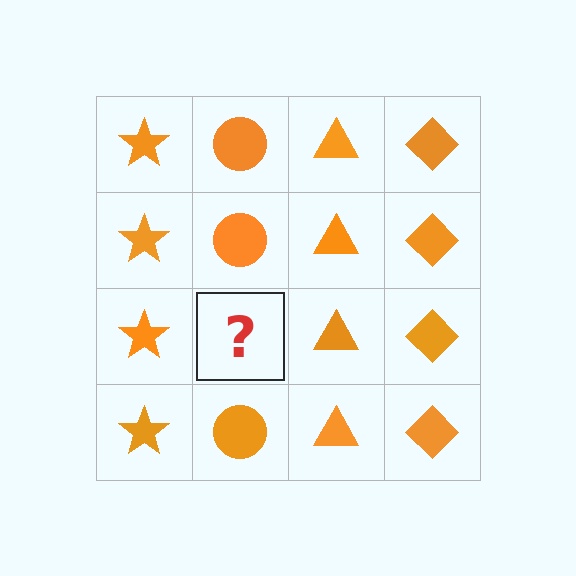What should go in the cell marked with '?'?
The missing cell should contain an orange circle.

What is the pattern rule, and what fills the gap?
The rule is that each column has a consistent shape. The gap should be filled with an orange circle.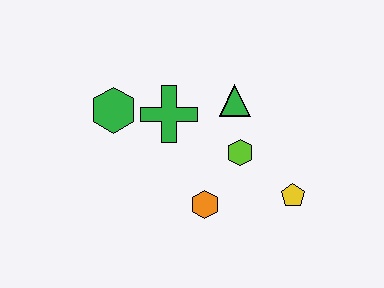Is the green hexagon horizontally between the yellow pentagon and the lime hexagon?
No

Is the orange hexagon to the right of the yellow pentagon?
No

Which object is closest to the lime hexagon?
The green triangle is closest to the lime hexagon.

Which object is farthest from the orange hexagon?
The green hexagon is farthest from the orange hexagon.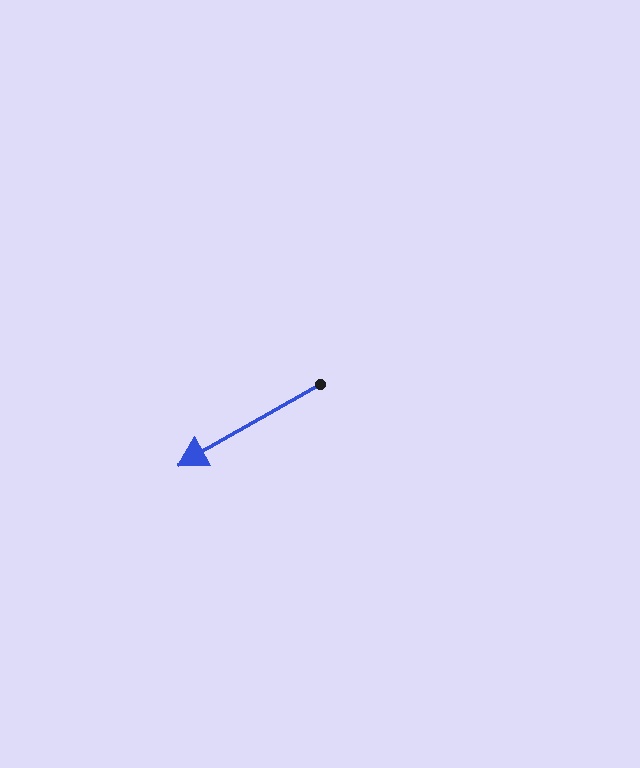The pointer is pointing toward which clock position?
Roughly 8 o'clock.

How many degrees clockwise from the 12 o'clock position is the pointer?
Approximately 240 degrees.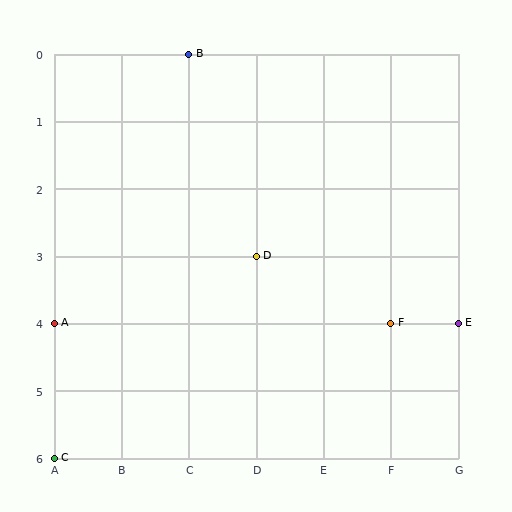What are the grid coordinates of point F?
Point F is at grid coordinates (F, 4).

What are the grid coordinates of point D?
Point D is at grid coordinates (D, 3).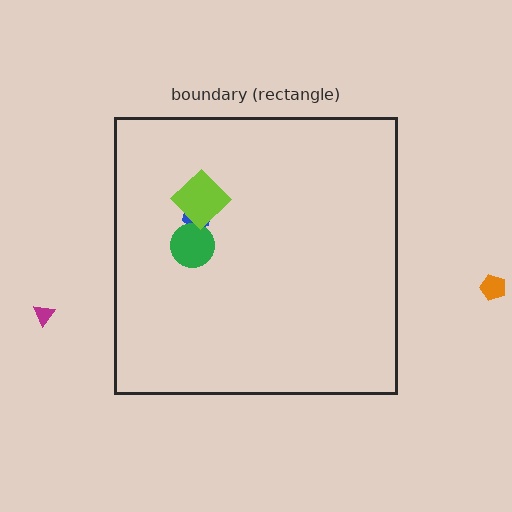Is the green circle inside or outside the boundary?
Inside.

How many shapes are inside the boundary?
3 inside, 2 outside.